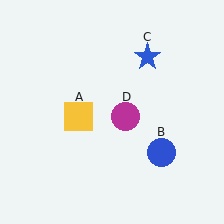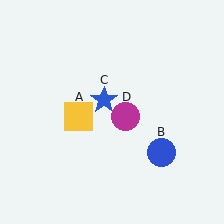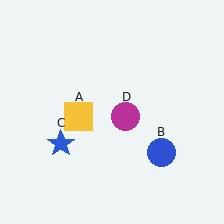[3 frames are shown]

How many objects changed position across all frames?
1 object changed position: blue star (object C).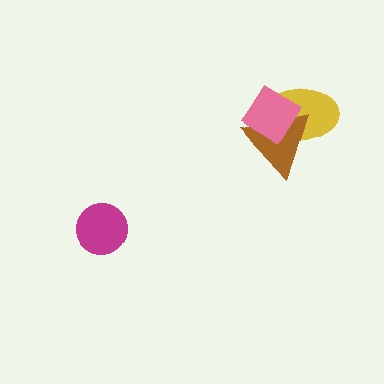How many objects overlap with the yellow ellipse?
2 objects overlap with the yellow ellipse.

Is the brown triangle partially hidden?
Yes, it is partially covered by another shape.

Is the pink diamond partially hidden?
No, no other shape covers it.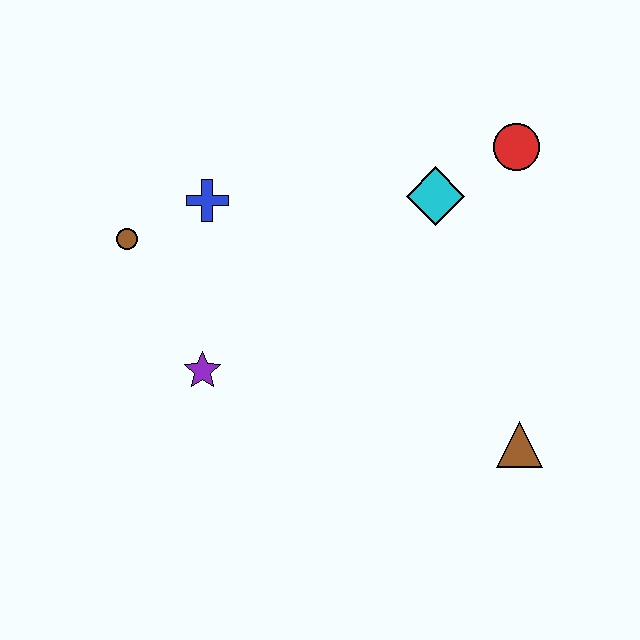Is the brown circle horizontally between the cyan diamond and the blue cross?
No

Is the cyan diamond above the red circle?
No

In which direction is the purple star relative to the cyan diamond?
The purple star is to the left of the cyan diamond.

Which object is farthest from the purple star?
The red circle is farthest from the purple star.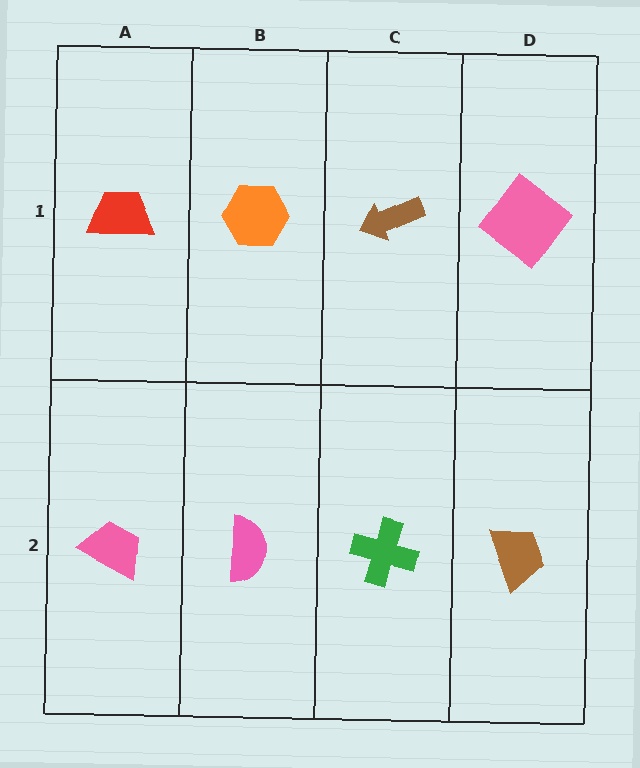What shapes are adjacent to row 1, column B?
A pink semicircle (row 2, column B), a red trapezoid (row 1, column A), a brown arrow (row 1, column C).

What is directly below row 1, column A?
A pink trapezoid.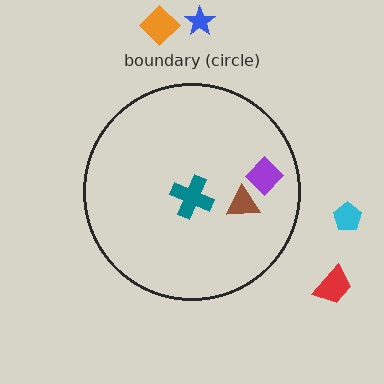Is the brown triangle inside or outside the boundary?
Inside.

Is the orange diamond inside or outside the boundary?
Outside.